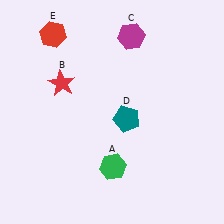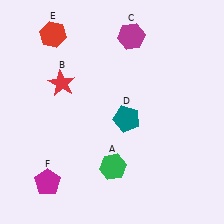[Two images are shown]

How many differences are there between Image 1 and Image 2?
There is 1 difference between the two images.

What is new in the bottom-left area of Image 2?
A magenta pentagon (F) was added in the bottom-left area of Image 2.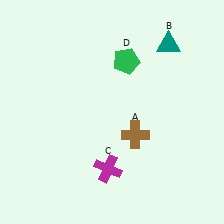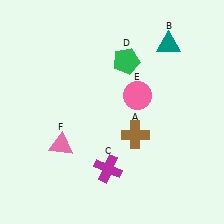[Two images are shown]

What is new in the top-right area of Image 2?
A pink circle (E) was added in the top-right area of Image 2.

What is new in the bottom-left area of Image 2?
A pink triangle (F) was added in the bottom-left area of Image 2.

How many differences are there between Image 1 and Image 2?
There are 2 differences between the two images.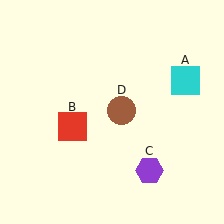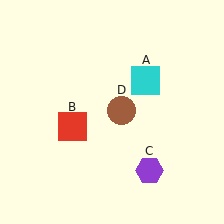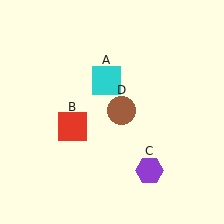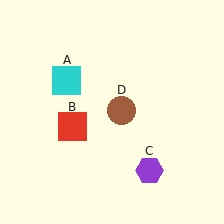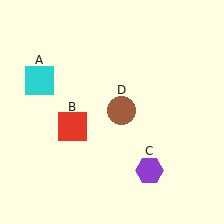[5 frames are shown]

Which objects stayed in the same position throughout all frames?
Red square (object B) and purple hexagon (object C) and brown circle (object D) remained stationary.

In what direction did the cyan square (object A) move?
The cyan square (object A) moved left.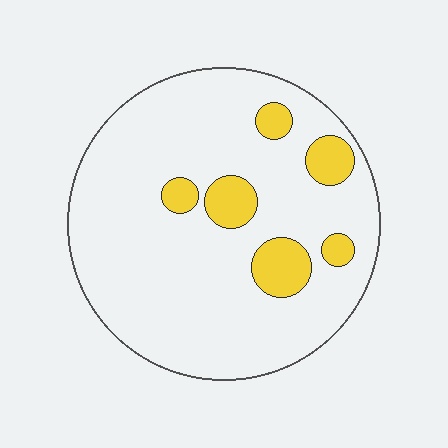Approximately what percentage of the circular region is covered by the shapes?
Approximately 15%.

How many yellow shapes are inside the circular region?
6.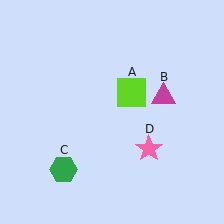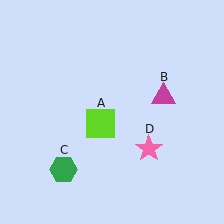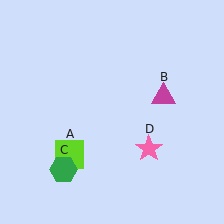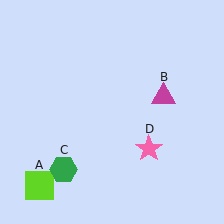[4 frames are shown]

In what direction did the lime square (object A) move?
The lime square (object A) moved down and to the left.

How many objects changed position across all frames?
1 object changed position: lime square (object A).